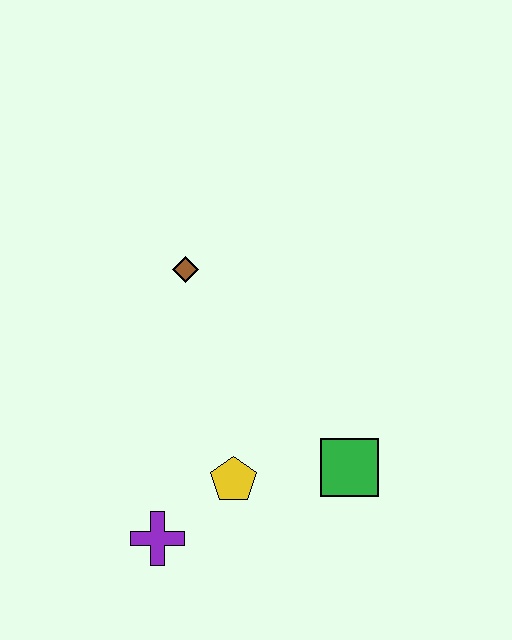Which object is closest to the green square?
The yellow pentagon is closest to the green square.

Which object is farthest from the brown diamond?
The purple cross is farthest from the brown diamond.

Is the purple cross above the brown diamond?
No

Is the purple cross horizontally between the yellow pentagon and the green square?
No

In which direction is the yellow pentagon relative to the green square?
The yellow pentagon is to the left of the green square.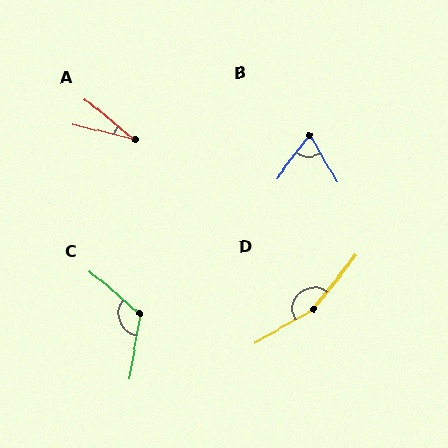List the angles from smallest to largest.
A (26°), B (67°), C (122°), D (158°).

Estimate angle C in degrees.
Approximately 122 degrees.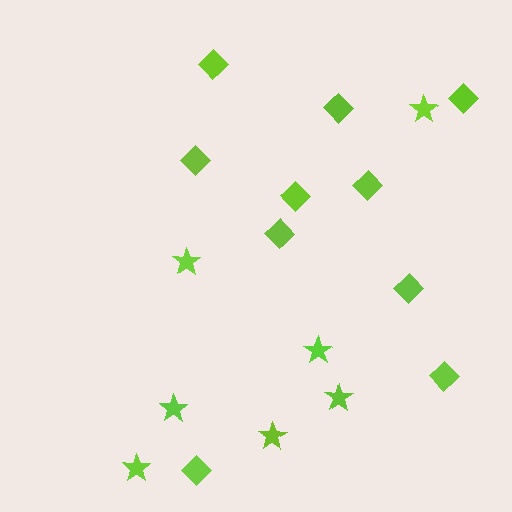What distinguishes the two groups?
There are 2 groups: one group of diamonds (10) and one group of stars (7).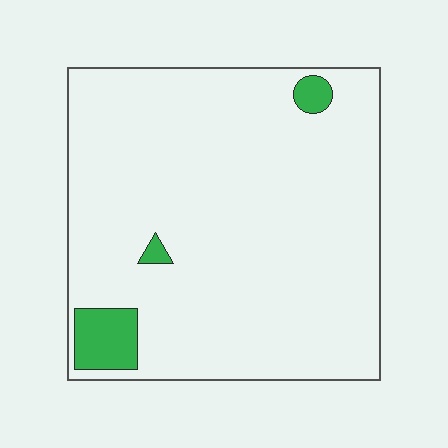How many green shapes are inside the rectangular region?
3.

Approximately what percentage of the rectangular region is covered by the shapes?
Approximately 5%.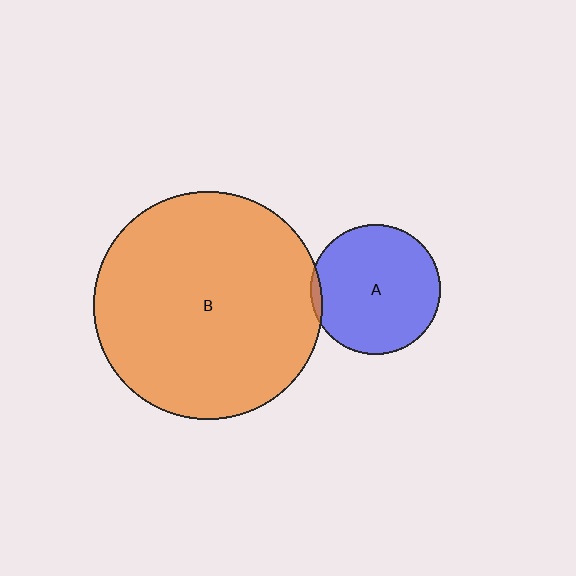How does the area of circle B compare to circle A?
Approximately 3.1 times.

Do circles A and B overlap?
Yes.